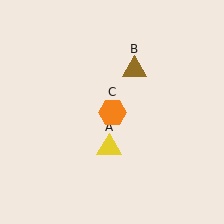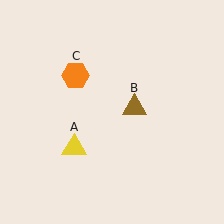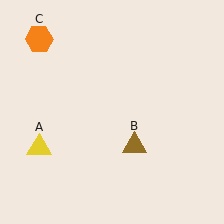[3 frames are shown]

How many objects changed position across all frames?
3 objects changed position: yellow triangle (object A), brown triangle (object B), orange hexagon (object C).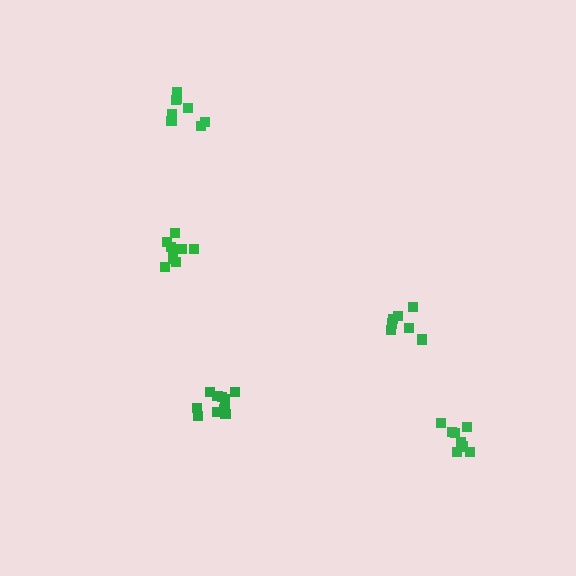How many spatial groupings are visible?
There are 5 spatial groupings.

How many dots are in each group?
Group 1: 8 dots, Group 2: 10 dots, Group 3: 7 dots, Group 4: 8 dots, Group 5: 9 dots (42 total).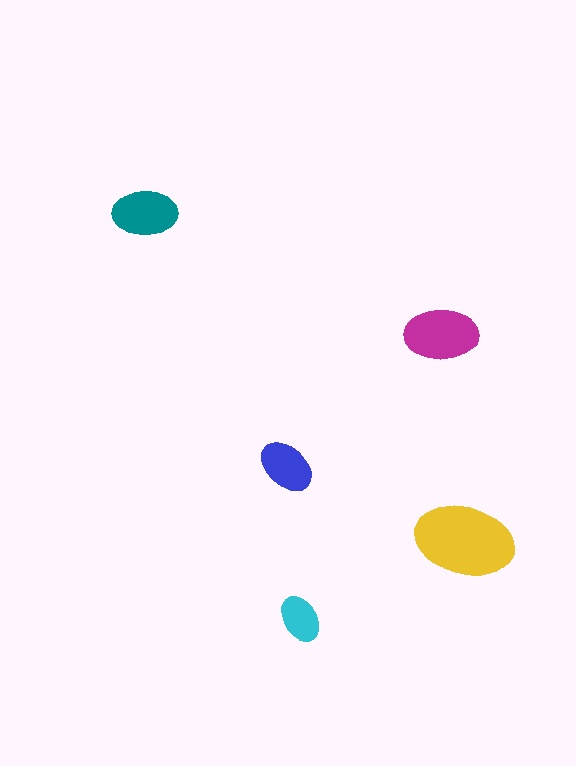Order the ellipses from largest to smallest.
the yellow one, the magenta one, the teal one, the blue one, the cyan one.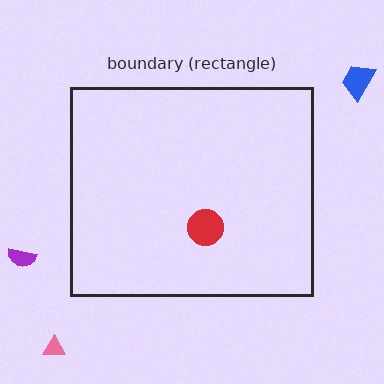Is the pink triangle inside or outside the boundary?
Outside.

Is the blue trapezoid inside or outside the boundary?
Outside.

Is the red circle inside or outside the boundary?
Inside.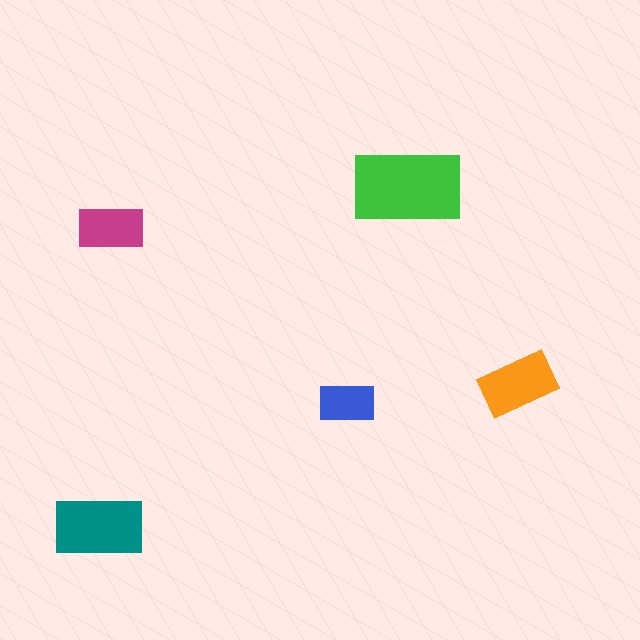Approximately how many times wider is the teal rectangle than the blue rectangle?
About 1.5 times wider.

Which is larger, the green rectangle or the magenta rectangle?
The green one.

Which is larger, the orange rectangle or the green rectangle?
The green one.